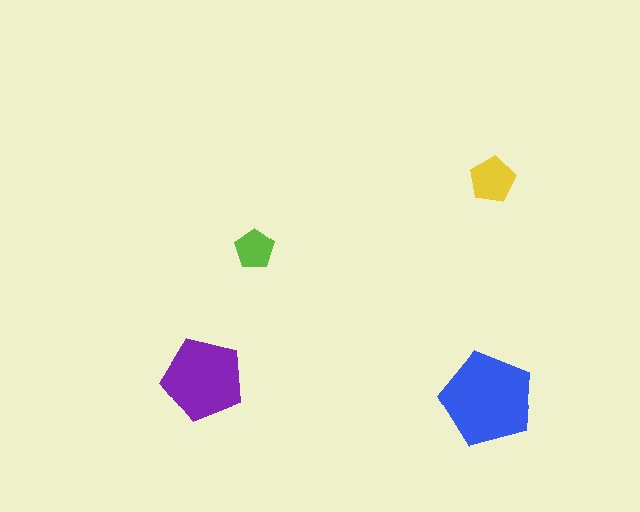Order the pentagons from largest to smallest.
the blue one, the purple one, the yellow one, the lime one.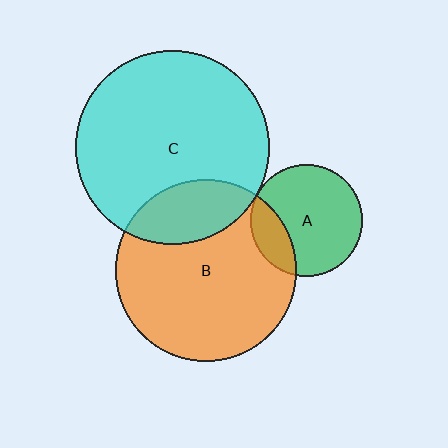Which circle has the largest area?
Circle C (cyan).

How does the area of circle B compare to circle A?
Approximately 2.6 times.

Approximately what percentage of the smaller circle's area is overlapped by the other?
Approximately 20%.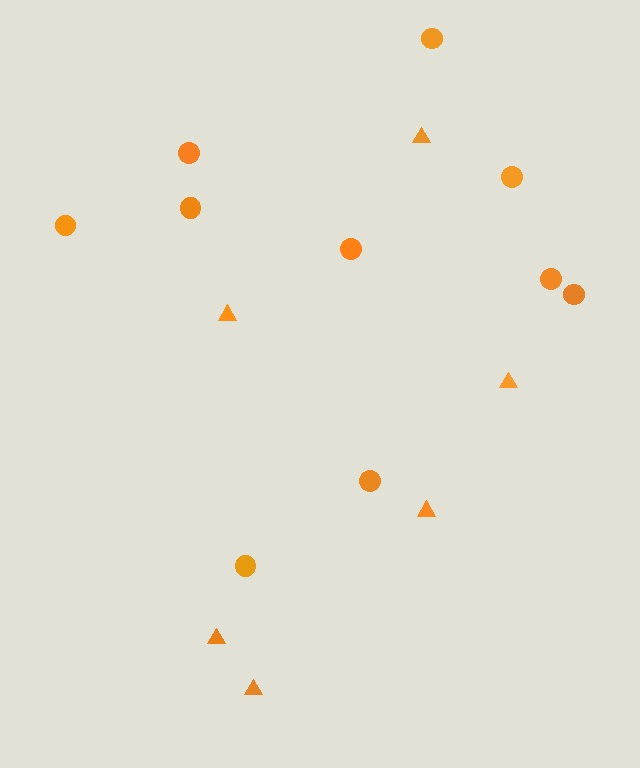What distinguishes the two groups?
There are 2 groups: one group of circles (10) and one group of triangles (6).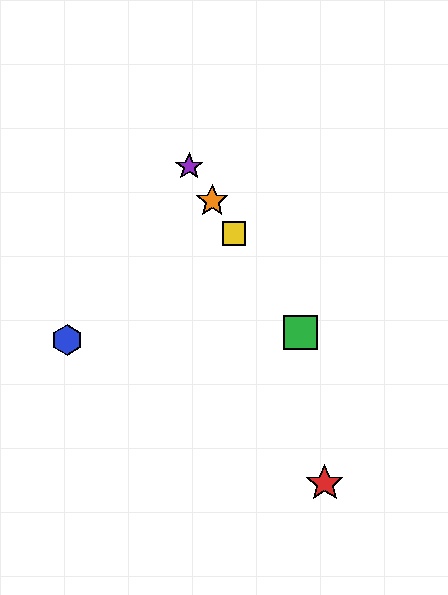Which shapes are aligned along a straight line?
The green square, the yellow square, the purple star, the orange star are aligned along a straight line.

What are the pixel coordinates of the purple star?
The purple star is at (189, 166).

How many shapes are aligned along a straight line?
4 shapes (the green square, the yellow square, the purple star, the orange star) are aligned along a straight line.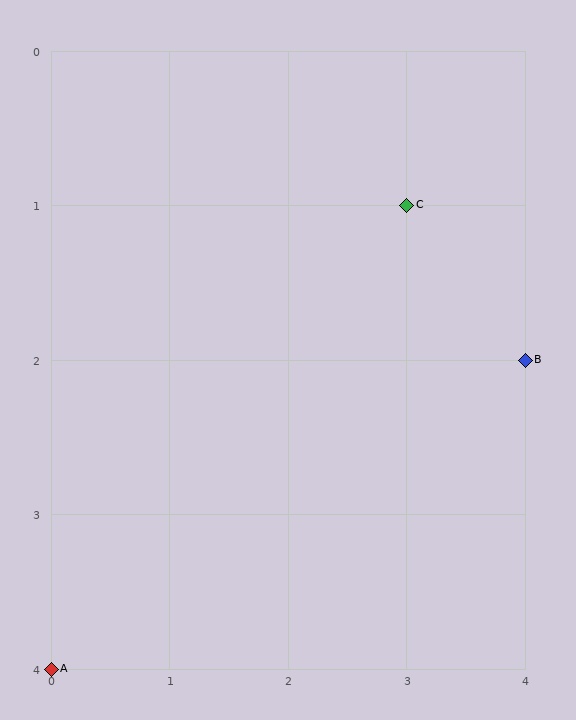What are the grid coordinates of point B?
Point B is at grid coordinates (4, 2).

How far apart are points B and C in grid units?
Points B and C are 1 column and 1 row apart (about 1.4 grid units diagonally).